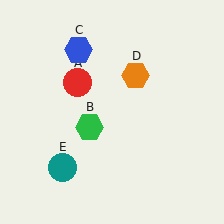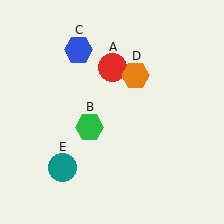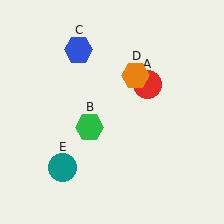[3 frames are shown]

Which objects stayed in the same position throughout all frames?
Green hexagon (object B) and blue hexagon (object C) and orange hexagon (object D) and teal circle (object E) remained stationary.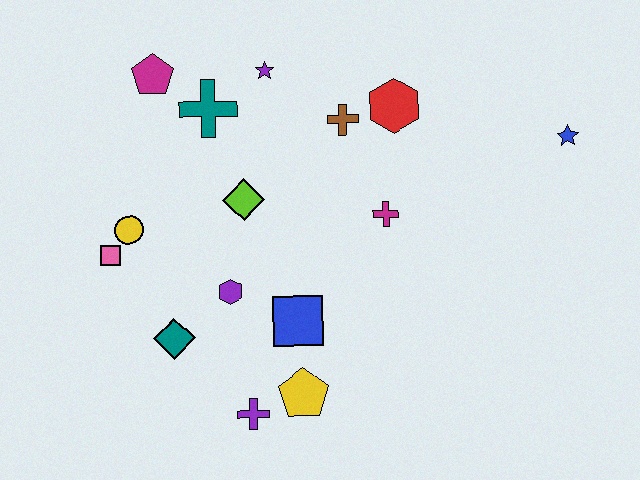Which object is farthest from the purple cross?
The blue star is farthest from the purple cross.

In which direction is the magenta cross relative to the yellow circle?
The magenta cross is to the right of the yellow circle.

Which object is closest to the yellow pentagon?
The purple cross is closest to the yellow pentagon.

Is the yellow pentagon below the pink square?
Yes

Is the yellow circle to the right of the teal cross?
No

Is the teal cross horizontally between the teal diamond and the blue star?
Yes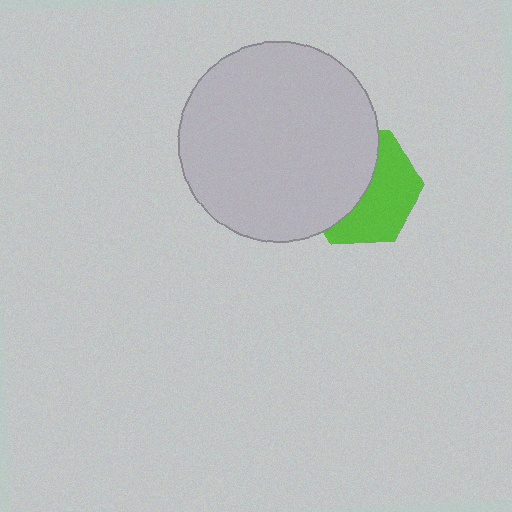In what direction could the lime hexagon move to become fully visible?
The lime hexagon could move right. That would shift it out from behind the light gray circle entirely.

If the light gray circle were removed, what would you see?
You would see the complete lime hexagon.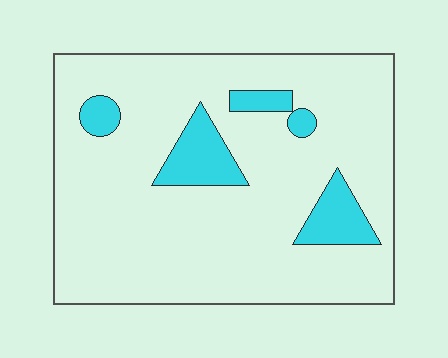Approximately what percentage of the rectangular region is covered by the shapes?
Approximately 15%.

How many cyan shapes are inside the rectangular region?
5.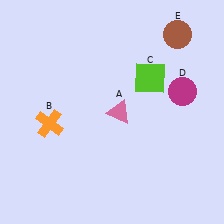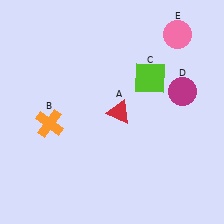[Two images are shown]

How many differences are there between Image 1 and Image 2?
There are 2 differences between the two images.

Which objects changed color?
A changed from pink to red. E changed from brown to pink.